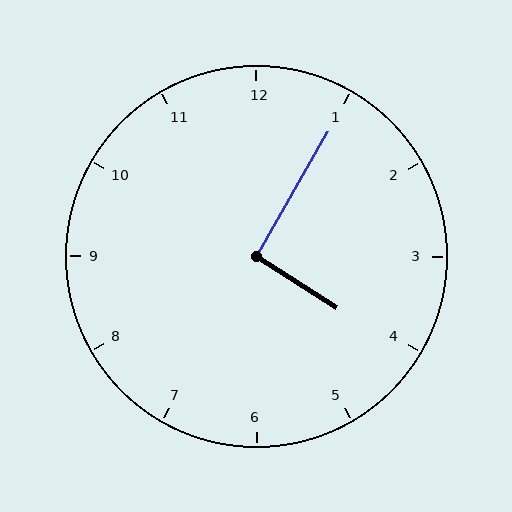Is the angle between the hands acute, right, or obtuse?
It is right.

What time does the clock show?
4:05.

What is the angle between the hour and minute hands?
Approximately 92 degrees.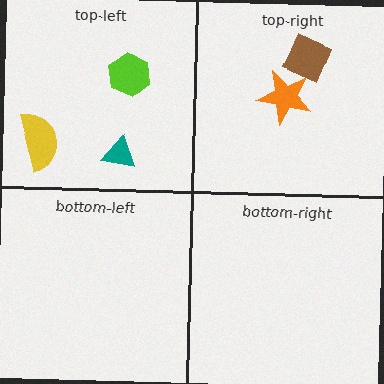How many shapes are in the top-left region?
3.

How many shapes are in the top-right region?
2.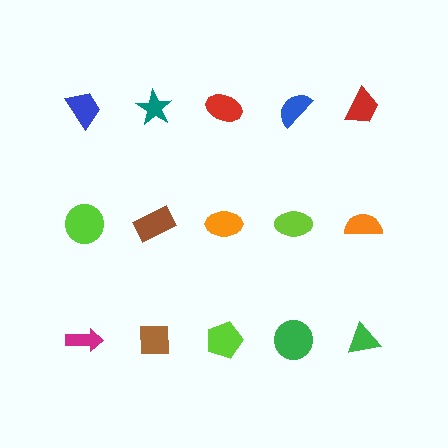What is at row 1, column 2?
A teal star.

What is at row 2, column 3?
An orange ellipse.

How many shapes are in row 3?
5 shapes.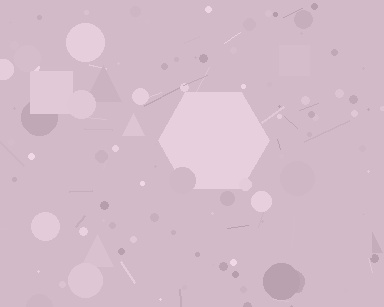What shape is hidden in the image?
A hexagon is hidden in the image.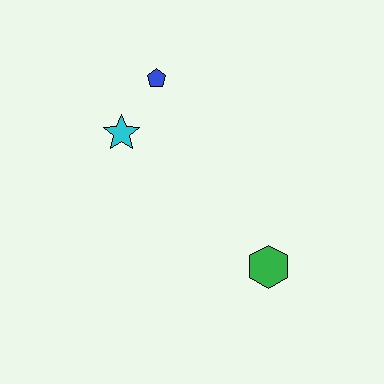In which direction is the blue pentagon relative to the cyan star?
The blue pentagon is above the cyan star.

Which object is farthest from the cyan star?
The green hexagon is farthest from the cyan star.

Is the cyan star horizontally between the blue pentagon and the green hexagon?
No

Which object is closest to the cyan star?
The blue pentagon is closest to the cyan star.